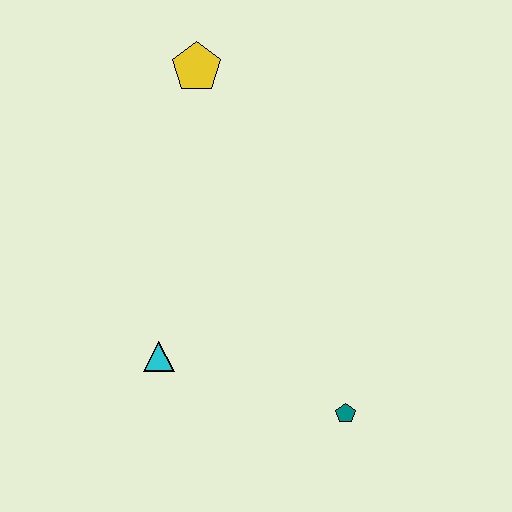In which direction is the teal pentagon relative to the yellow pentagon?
The teal pentagon is below the yellow pentagon.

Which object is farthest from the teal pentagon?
The yellow pentagon is farthest from the teal pentagon.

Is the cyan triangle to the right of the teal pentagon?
No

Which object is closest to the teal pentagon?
The cyan triangle is closest to the teal pentagon.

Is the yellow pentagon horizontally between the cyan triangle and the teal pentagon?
Yes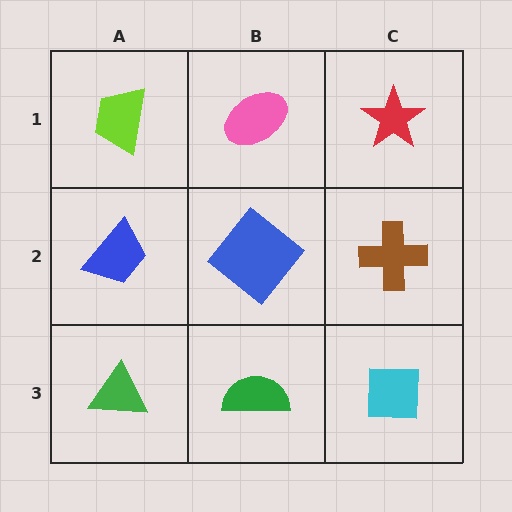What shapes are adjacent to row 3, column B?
A blue diamond (row 2, column B), a green triangle (row 3, column A), a cyan square (row 3, column C).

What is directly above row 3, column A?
A blue trapezoid.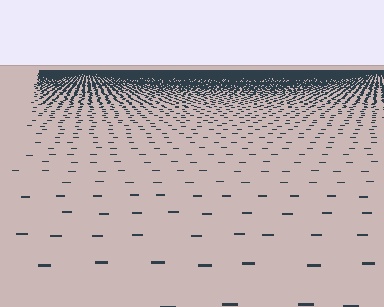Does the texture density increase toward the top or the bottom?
Density increases toward the top.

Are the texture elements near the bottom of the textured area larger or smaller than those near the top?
Larger. Near the bottom, elements are closer to the viewer and appear at a bigger on-screen size.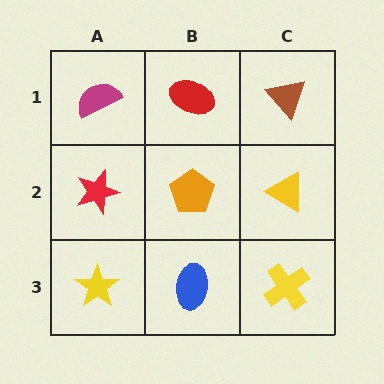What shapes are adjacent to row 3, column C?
A yellow triangle (row 2, column C), a blue ellipse (row 3, column B).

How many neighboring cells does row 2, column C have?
3.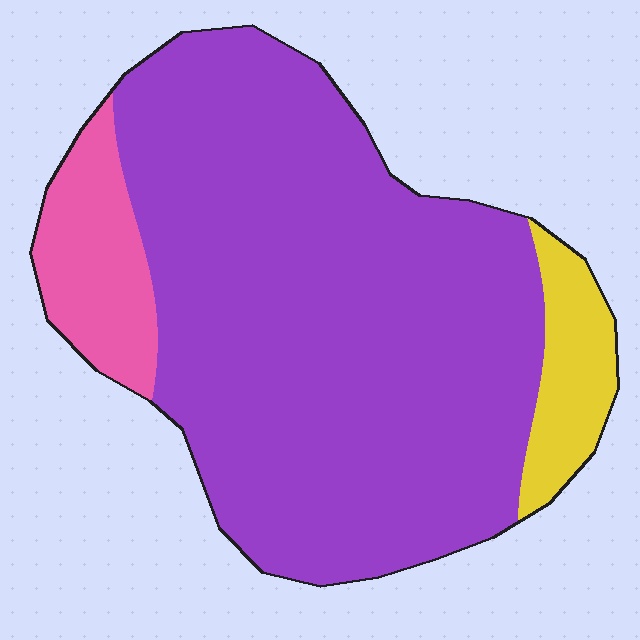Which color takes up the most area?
Purple, at roughly 80%.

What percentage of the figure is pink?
Pink takes up less than a quarter of the figure.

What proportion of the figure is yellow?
Yellow takes up less than a sixth of the figure.